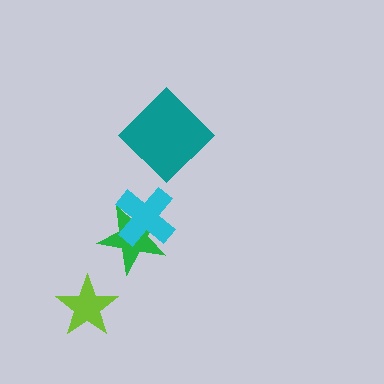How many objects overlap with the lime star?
0 objects overlap with the lime star.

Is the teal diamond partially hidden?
No, no other shape covers it.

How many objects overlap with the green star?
1 object overlaps with the green star.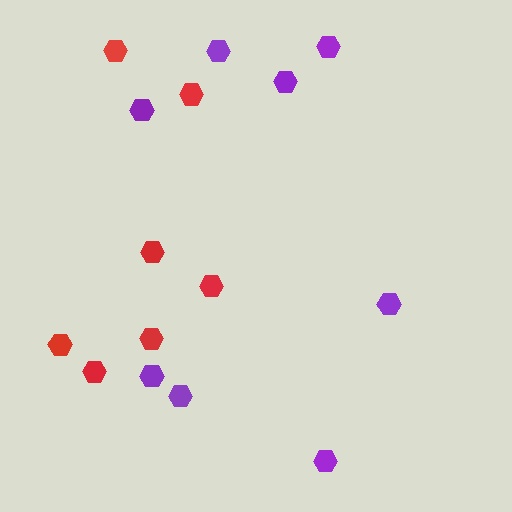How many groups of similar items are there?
There are 2 groups: one group of red hexagons (7) and one group of purple hexagons (8).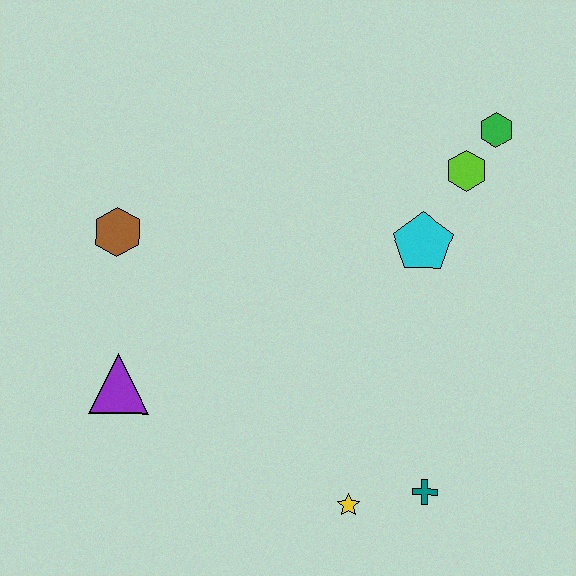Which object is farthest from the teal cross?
The brown hexagon is farthest from the teal cross.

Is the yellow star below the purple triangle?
Yes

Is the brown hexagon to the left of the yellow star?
Yes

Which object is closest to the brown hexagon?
The purple triangle is closest to the brown hexagon.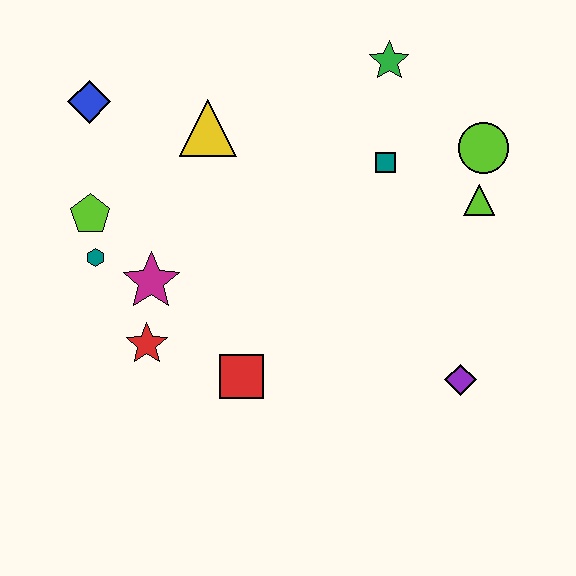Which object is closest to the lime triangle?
The lime circle is closest to the lime triangle.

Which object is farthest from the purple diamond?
The blue diamond is farthest from the purple diamond.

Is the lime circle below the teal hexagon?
No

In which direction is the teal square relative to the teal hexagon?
The teal square is to the right of the teal hexagon.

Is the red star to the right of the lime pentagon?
Yes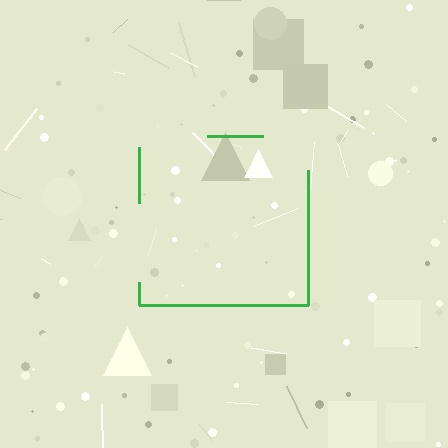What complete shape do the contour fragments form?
The contour fragments form a square.